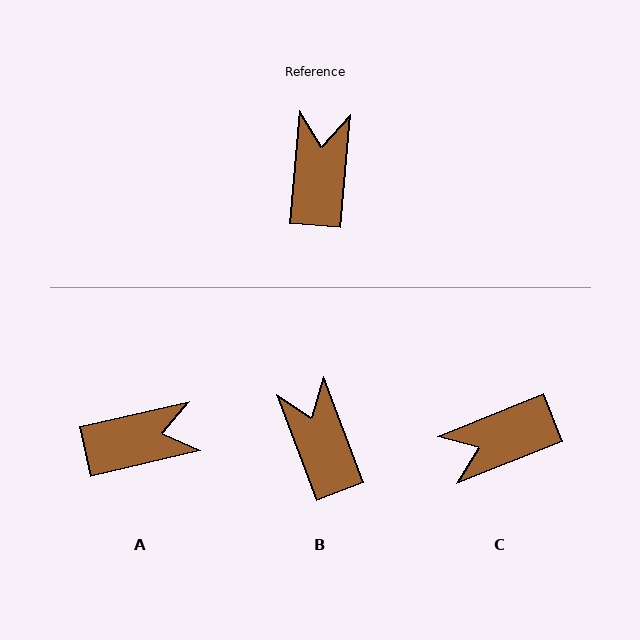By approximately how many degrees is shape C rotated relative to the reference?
Approximately 117 degrees counter-clockwise.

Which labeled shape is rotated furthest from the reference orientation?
C, about 117 degrees away.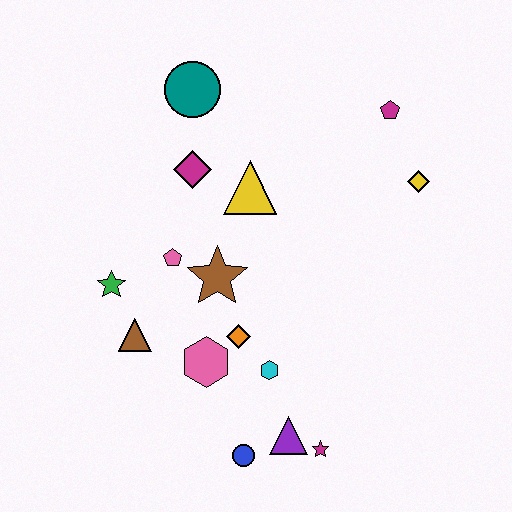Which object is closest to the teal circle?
The magenta diamond is closest to the teal circle.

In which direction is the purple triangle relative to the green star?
The purple triangle is to the right of the green star.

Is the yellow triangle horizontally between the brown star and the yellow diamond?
Yes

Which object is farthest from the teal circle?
The magenta star is farthest from the teal circle.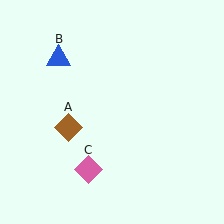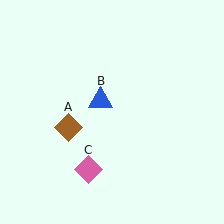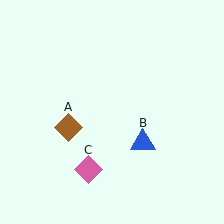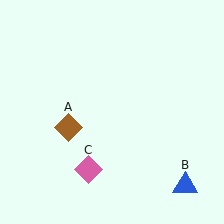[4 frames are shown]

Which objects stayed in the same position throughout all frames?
Brown diamond (object A) and pink diamond (object C) remained stationary.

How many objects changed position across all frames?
1 object changed position: blue triangle (object B).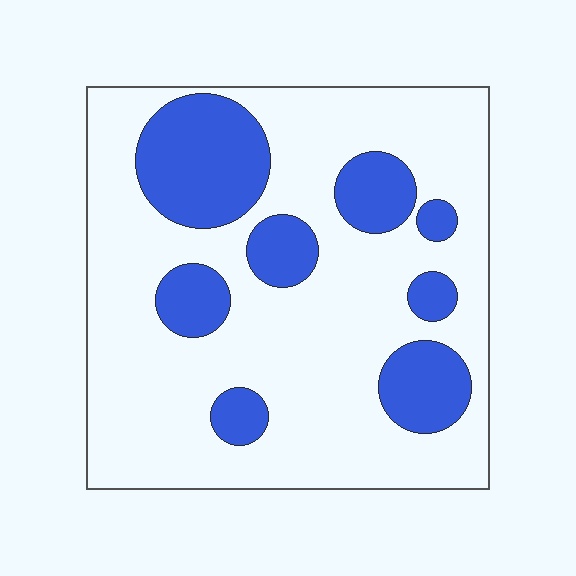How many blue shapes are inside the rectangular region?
8.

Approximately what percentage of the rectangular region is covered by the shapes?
Approximately 25%.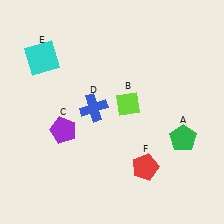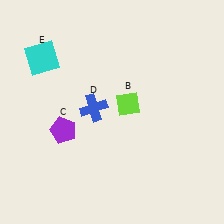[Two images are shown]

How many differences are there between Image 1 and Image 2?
There are 2 differences between the two images.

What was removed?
The green pentagon (A), the red pentagon (F) were removed in Image 2.